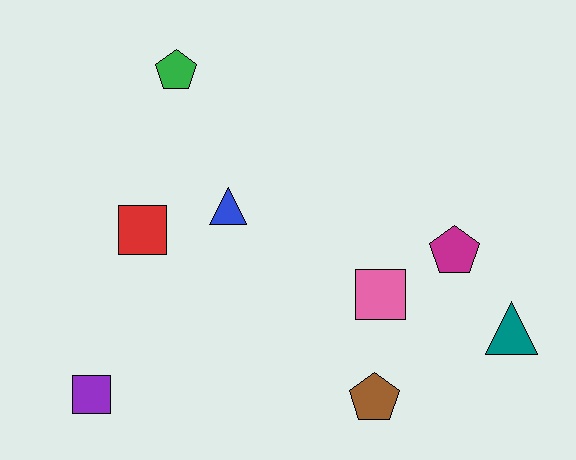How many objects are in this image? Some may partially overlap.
There are 8 objects.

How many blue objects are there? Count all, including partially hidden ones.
There is 1 blue object.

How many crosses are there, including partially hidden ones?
There are no crosses.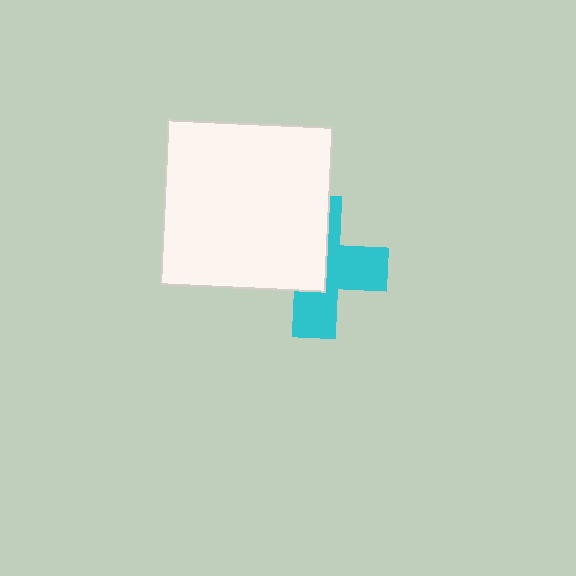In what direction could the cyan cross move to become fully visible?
The cyan cross could move right. That would shift it out from behind the white square entirely.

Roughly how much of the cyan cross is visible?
About half of it is visible (roughly 51%).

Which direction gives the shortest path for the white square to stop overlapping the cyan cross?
Moving left gives the shortest separation.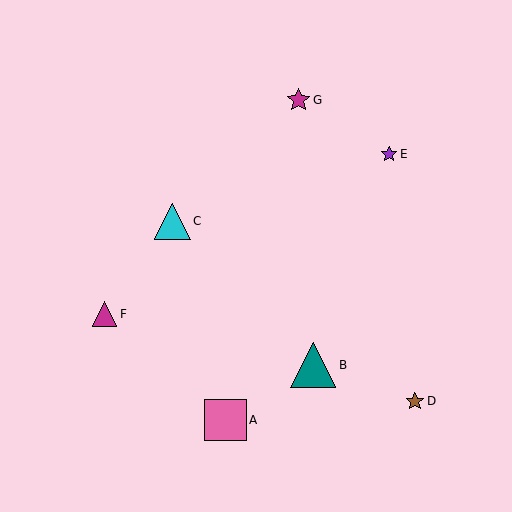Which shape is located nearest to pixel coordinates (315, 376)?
The teal triangle (labeled B) at (313, 365) is nearest to that location.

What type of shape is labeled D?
Shape D is a brown star.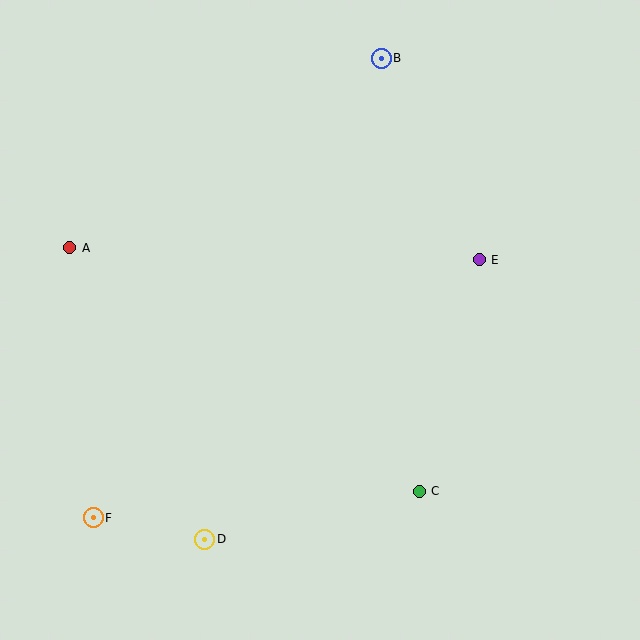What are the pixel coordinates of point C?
Point C is at (419, 491).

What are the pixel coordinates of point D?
Point D is at (205, 539).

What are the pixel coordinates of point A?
Point A is at (70, 248).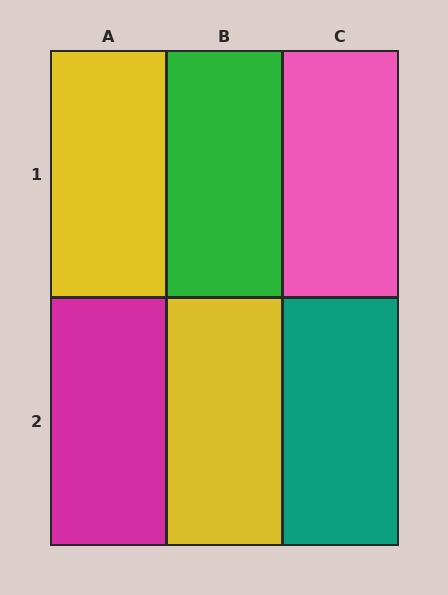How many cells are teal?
1 cell is teal.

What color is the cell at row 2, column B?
Yellow.